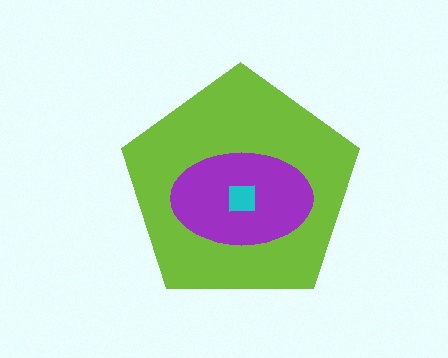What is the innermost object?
The cyan square.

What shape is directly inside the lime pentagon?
The purple ellipse.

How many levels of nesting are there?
3.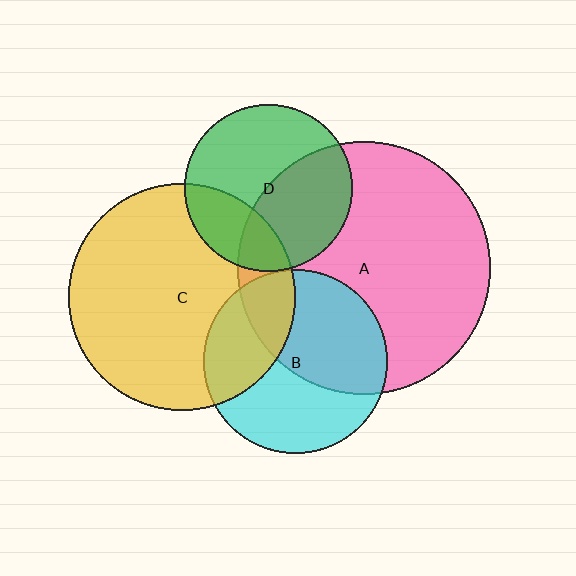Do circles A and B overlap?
Yes.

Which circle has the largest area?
Circle A (pink).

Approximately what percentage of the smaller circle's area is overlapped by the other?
Approximately 50%.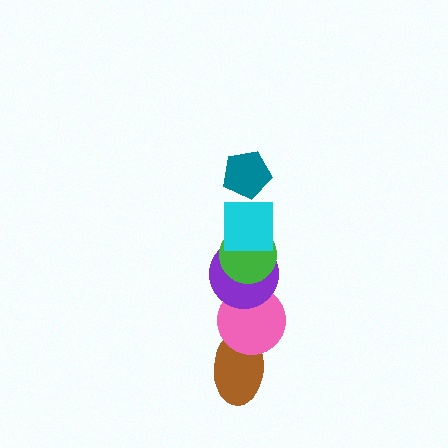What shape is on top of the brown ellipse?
The pink circle is on top of the brown ellipse.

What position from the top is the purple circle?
The purple circle is 4th from the top.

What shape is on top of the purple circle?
The green circle is on top of the purple circle.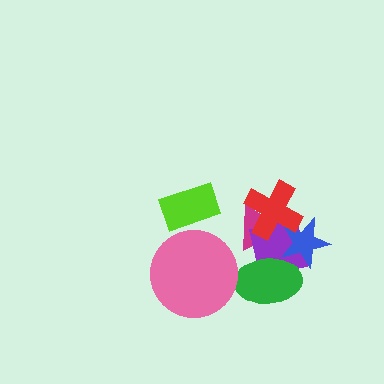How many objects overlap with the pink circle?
0 objects overlap with the pink circle.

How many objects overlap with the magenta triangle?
3 objects overlap with the magenta triangle.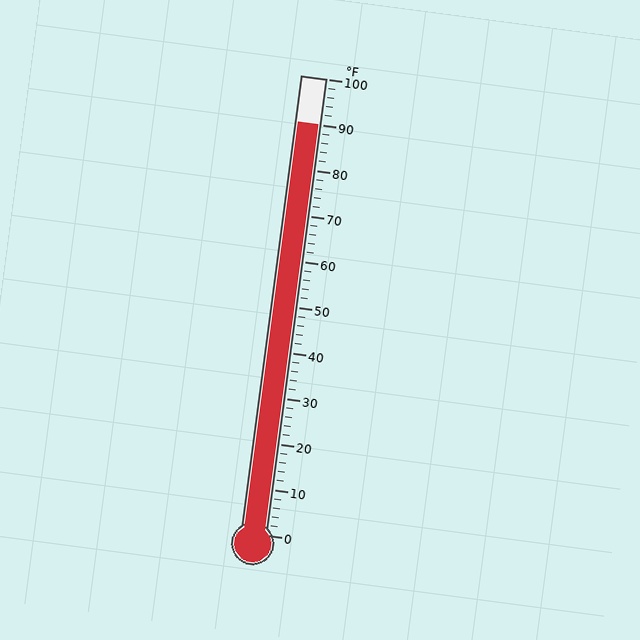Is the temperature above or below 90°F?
The temperature is at 90°F.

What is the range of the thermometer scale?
The thermometer scale ranges from 0°F to 100°F.